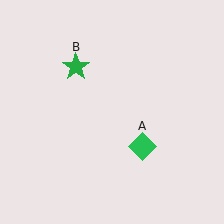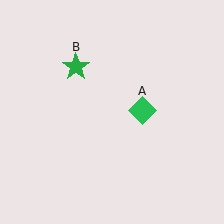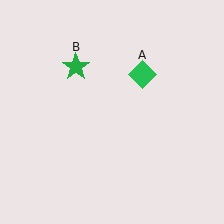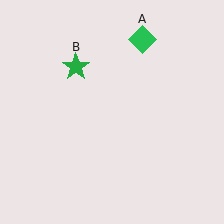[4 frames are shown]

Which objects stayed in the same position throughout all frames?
Green star (object B) remained stationary.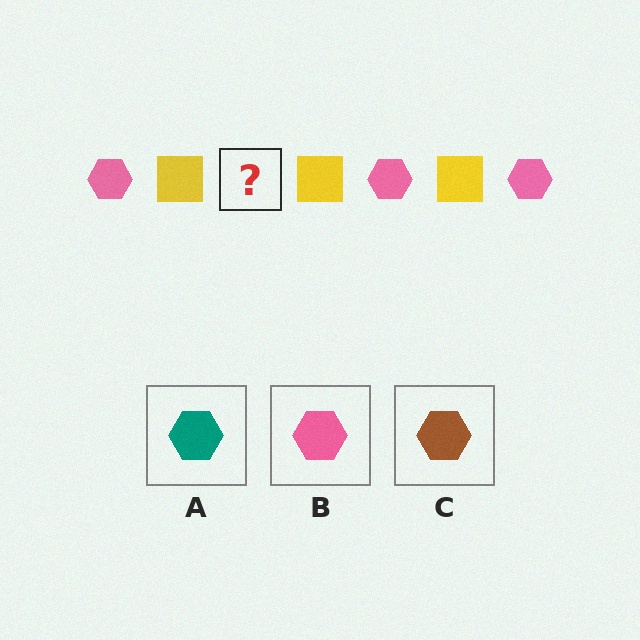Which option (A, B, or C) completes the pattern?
B.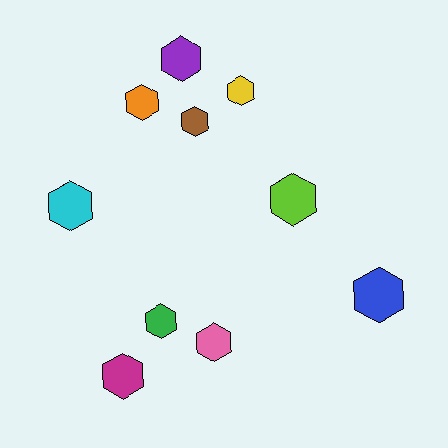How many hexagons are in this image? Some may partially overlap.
There are 10 hexagons.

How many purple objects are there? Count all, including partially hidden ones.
There is 1 purple object.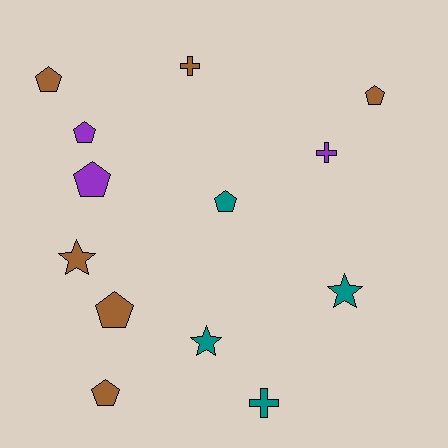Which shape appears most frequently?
Pentagon, with 7 objects.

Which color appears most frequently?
Brown, with 6 objects.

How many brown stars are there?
There is 1 brown star.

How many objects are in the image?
There are 13 objects.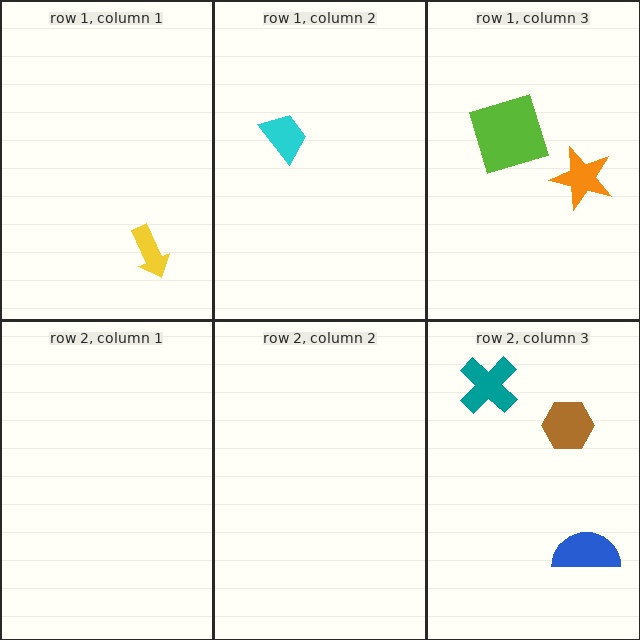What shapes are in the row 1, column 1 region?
The yellow arrow.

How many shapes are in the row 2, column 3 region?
3.